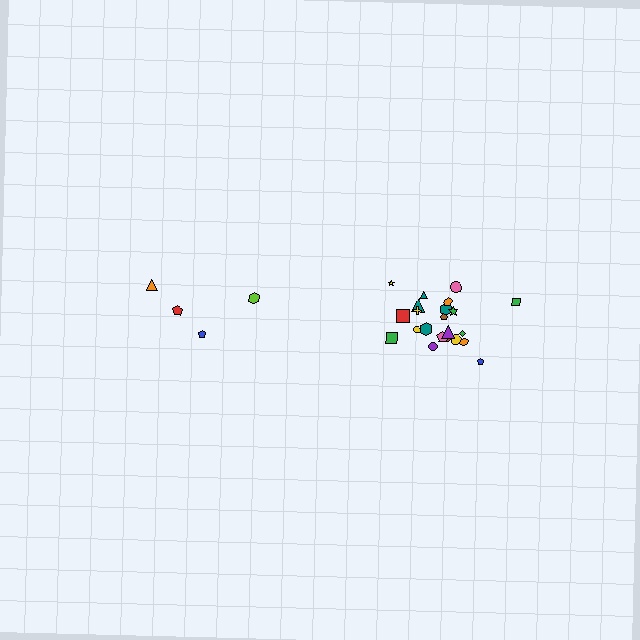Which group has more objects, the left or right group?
The right group.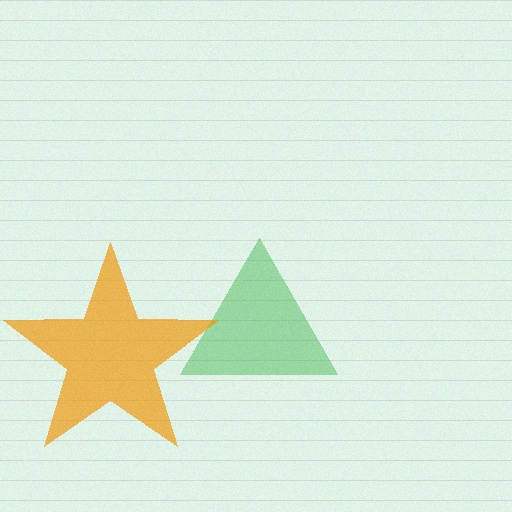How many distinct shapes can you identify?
There are 2 distinct shapes: a green triangle, an orange star.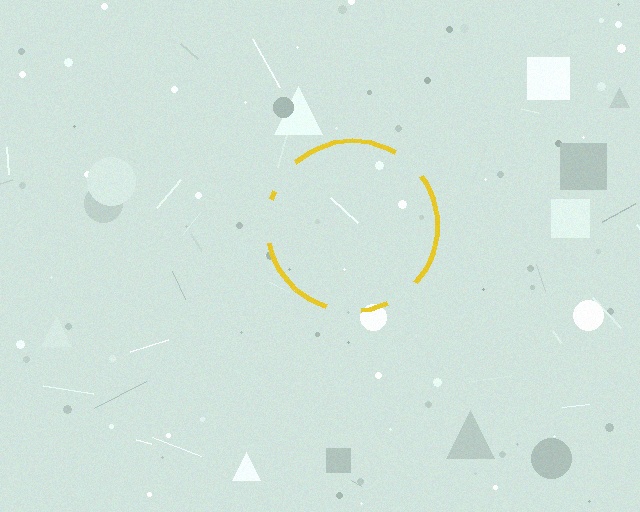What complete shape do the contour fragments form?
The contour fragments form a circle.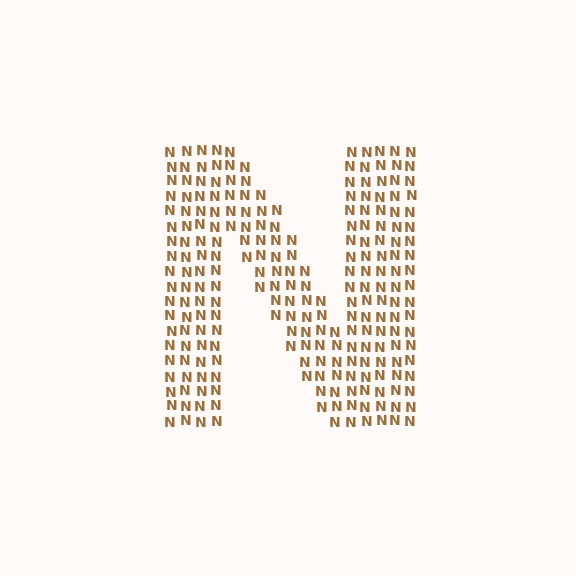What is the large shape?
The large shape is the letter N.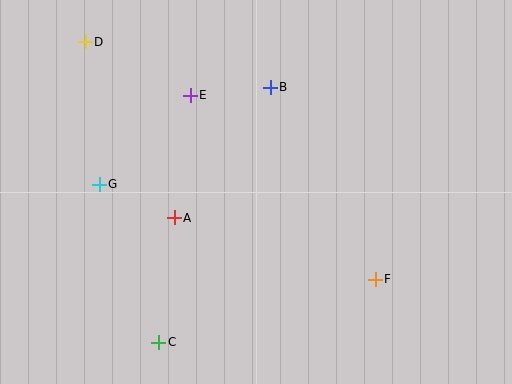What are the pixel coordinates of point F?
Point F is at (375, 279).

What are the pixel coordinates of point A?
Point A is at (174, 218).